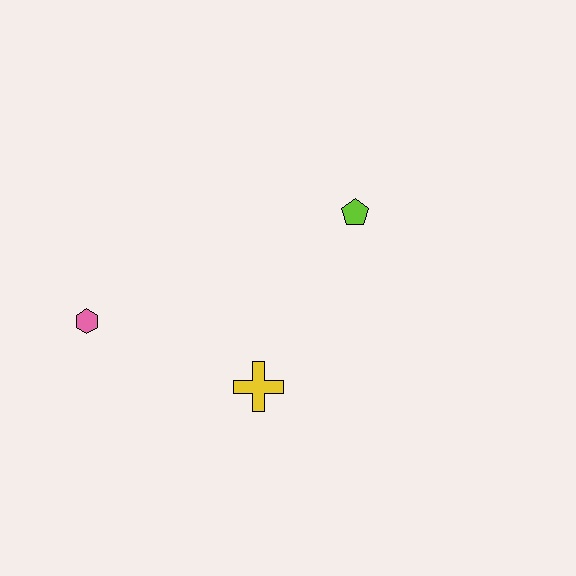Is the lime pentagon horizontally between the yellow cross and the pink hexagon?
No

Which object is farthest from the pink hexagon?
The lime pentagon is farthest from the pink hexagon.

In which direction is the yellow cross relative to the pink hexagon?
The yellow cross is to the right of the pink hexagon.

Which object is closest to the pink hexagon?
The yellow cross is closest to the pink hexagon.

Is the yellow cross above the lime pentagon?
No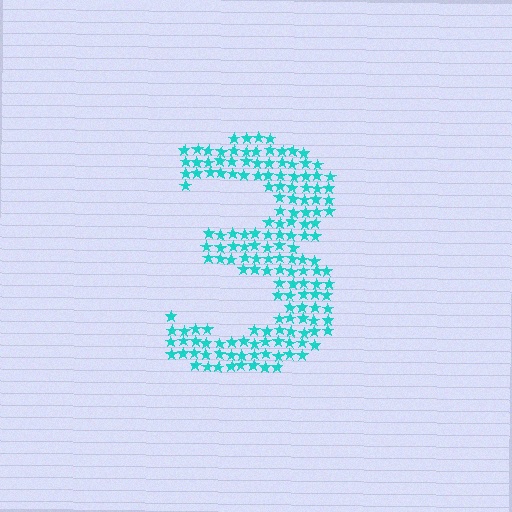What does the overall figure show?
The overall figure shows the digit 3.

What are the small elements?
The small elements are stars.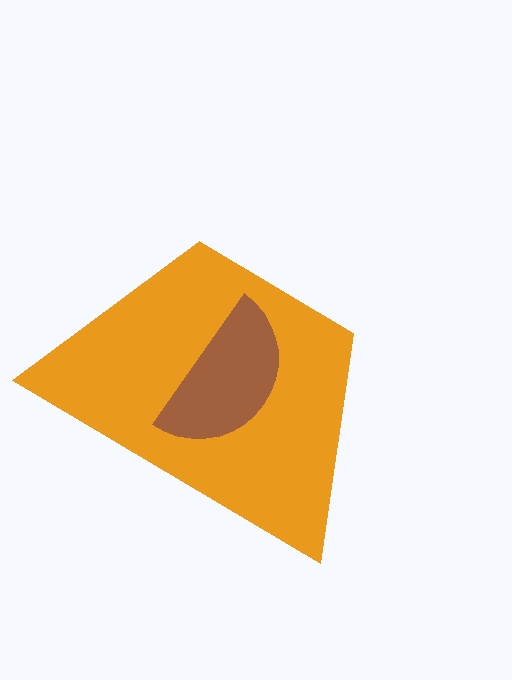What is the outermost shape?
The orange trapezoid.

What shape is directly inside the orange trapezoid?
The brown semicircle.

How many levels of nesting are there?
2.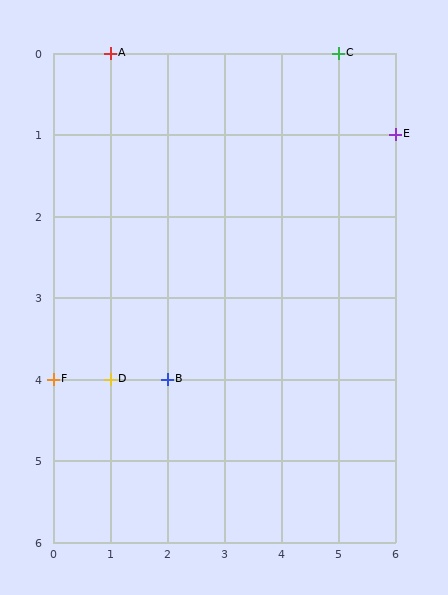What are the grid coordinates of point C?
Point C is at grid coordinates (5, 0).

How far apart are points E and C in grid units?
Points E and C are 1 column and 1 row apart (about 1.4 grid units diagonally).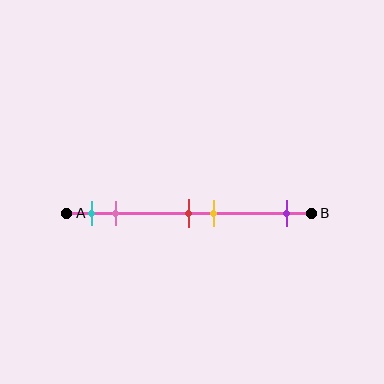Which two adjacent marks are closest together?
The red and yellow marks are the closest adjacent pair.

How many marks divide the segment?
There are 5 marks dividing the segment.